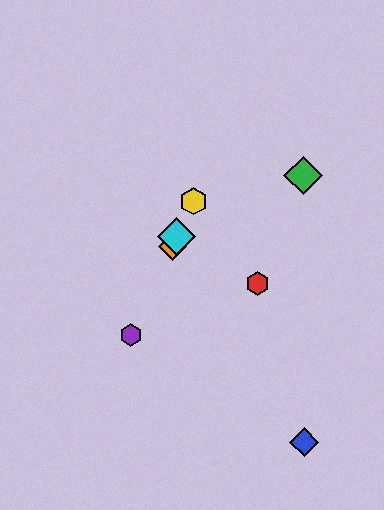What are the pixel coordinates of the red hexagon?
The red hexagon is at (257, 284).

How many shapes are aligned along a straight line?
4 shapes (the yellow hexagon, the purple hexagon, the orange diamond, the cyan diamond) are aligned along a straight line.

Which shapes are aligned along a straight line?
The yellow hexagon, the purple hexagon, the orange diamond, the cyan diamond are aligned along a straight line.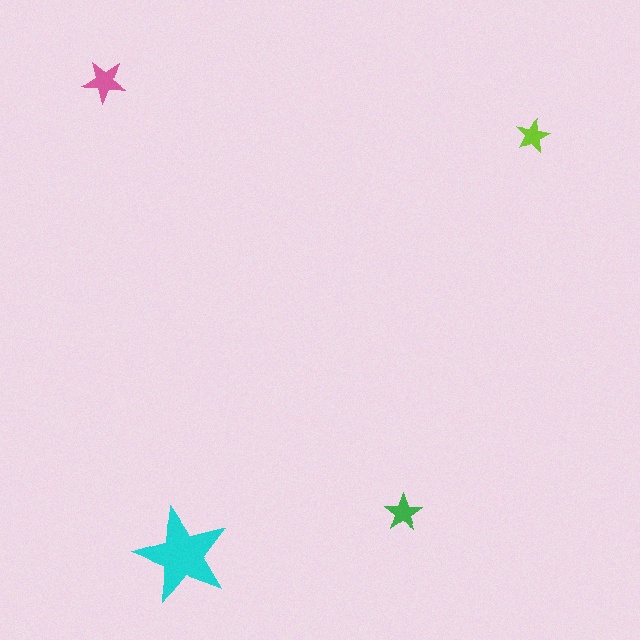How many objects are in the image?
There are 4 objects in the image.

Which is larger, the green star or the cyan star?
The cyan one.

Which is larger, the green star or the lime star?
The green one.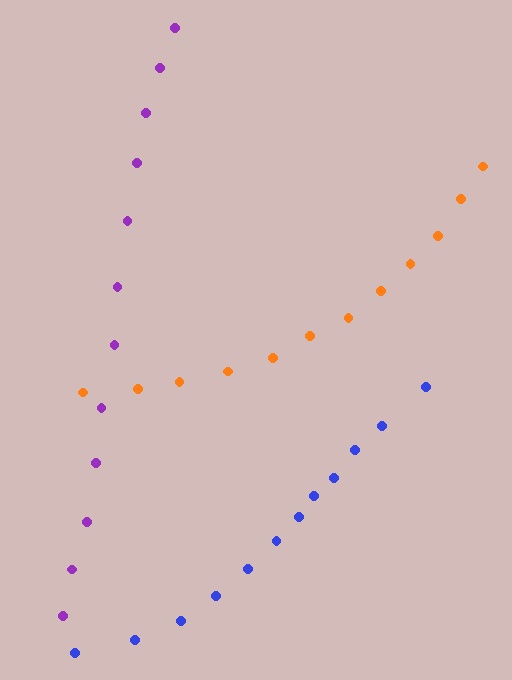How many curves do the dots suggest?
There are 3 distinct paths.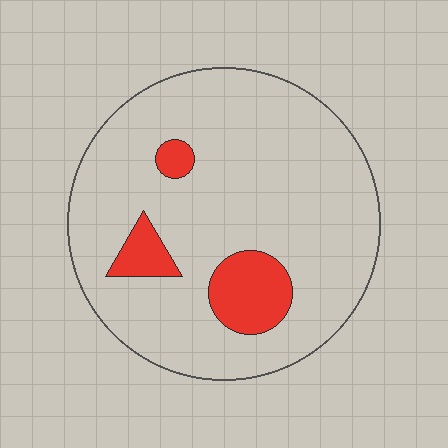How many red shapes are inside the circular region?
3.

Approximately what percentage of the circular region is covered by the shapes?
Approximately 10%.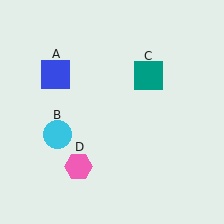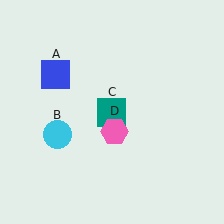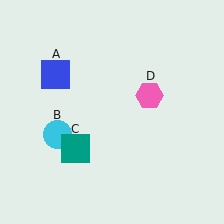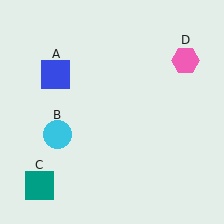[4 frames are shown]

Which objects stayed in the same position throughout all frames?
Blue square (object A) and cyan circle (object B) remained stationary.